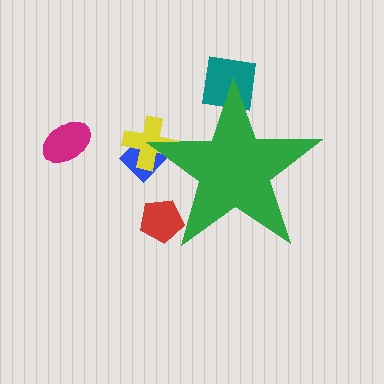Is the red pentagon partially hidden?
Yes, the red pentagon is partially hidden behind the green star.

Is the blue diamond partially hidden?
Yes, the blue diamond is partially hidden behind the green star.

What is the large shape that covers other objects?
A green star.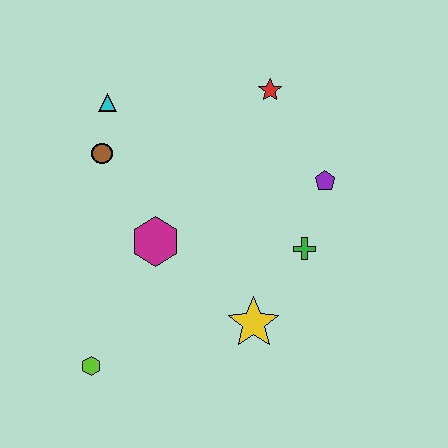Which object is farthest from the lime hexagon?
The red star is farthest from the lime hexagon.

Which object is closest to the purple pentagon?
The green cross is closest to the purple pentagon.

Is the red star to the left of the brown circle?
No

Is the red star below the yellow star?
No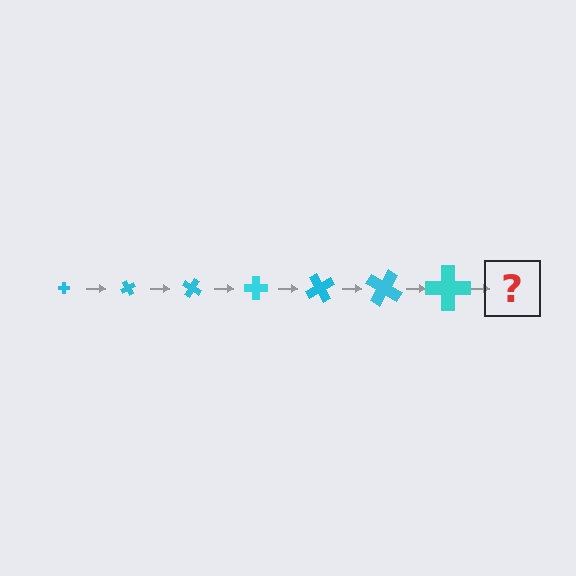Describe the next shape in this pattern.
It should be a cross, larger than the previous one and rotated 420 degrees from the start.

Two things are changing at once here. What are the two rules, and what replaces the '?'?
The two rules are that the cross grows larger each step and it rotates 60 degrees each step. The '?' should be a cross, larger than the previous one and rotated 420 degrees from the start.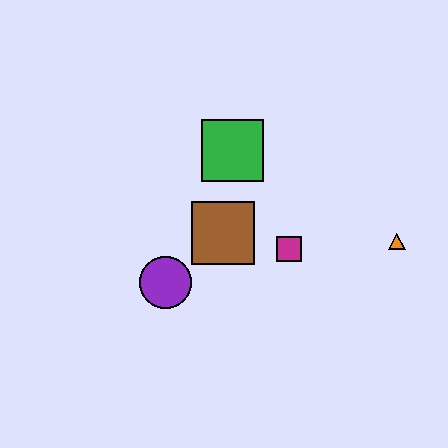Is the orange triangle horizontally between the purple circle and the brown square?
No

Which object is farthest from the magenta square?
The purple circle is farthest from the magenta square.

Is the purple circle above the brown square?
No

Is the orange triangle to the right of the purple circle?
Yes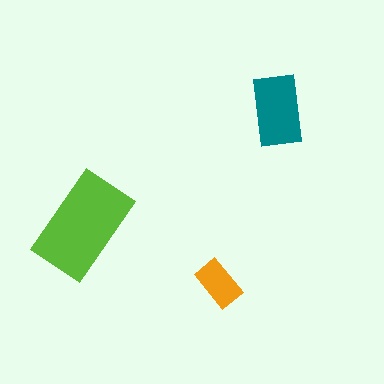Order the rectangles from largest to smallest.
the lime one, the teal one, the orange one.